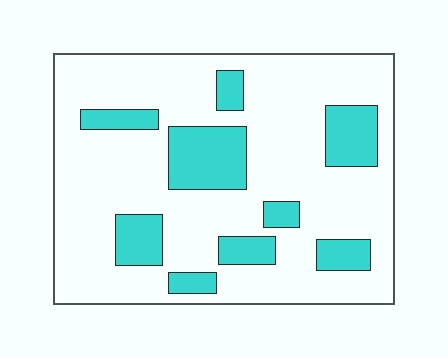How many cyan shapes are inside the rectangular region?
9.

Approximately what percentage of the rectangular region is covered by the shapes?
Approximately 20%.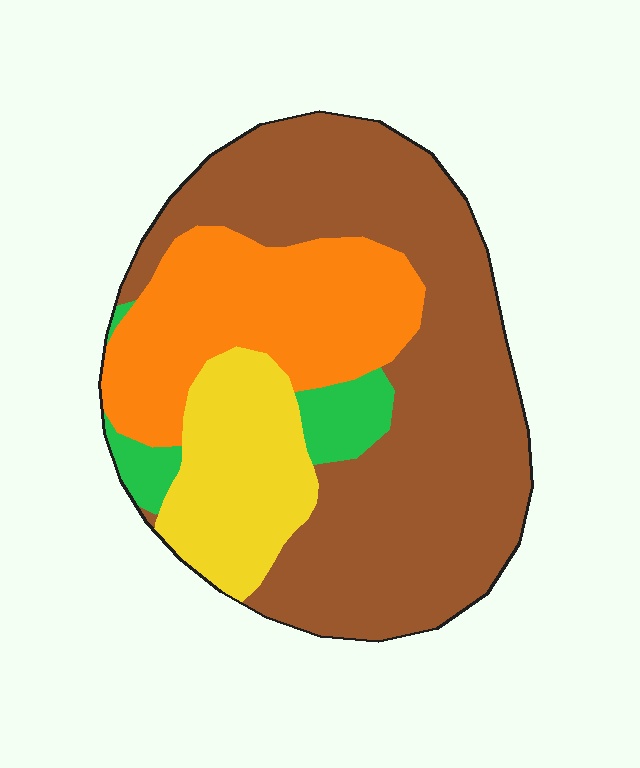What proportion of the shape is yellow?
Yellow takes up about one sixth (1/6) of the shape.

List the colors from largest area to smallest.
From largest to smallest: brown, orange, yellow, green.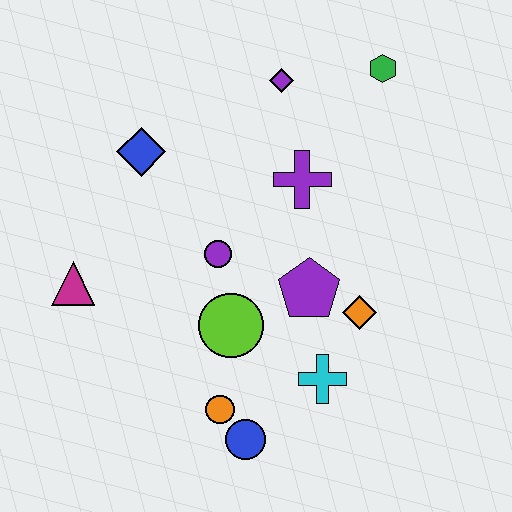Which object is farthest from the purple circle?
The green hexagon is farthest from the purple circle.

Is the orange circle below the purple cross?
Yes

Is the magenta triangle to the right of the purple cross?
No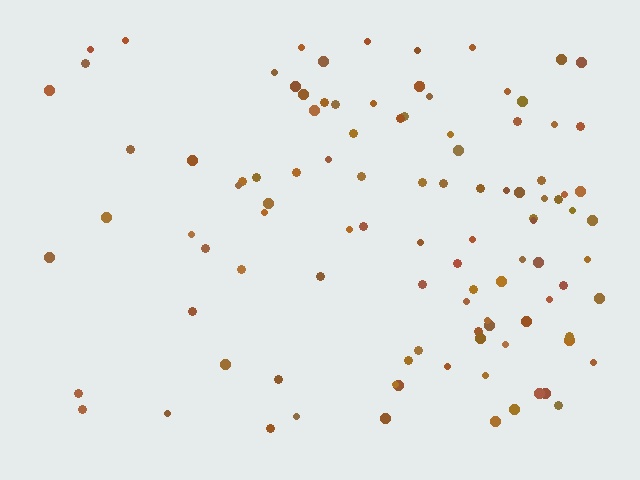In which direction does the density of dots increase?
From left to right, with the right side densest.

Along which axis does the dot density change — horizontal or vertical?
Horizontal.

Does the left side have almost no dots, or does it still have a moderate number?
Still a moderate number, just noticeably fewer than the right.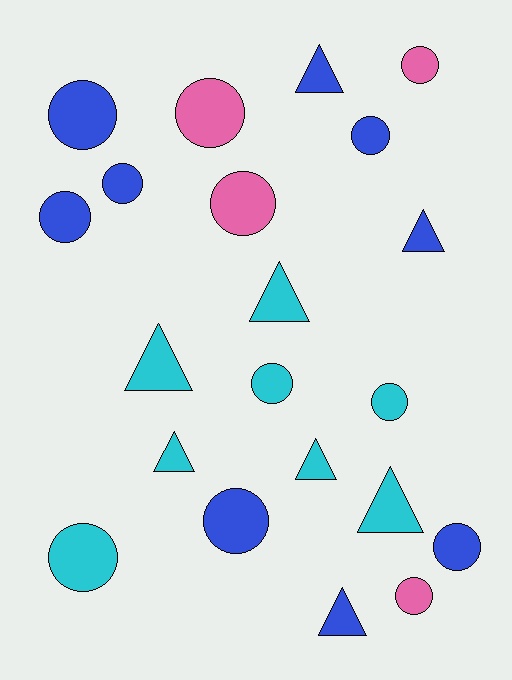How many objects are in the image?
There are 21 objects.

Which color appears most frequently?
Blue, with 9 objects.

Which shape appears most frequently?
Circle, with 13 objects.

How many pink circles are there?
There are 4 pink circles.